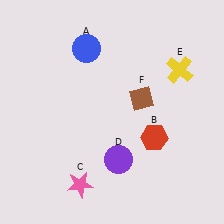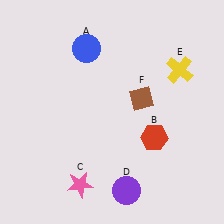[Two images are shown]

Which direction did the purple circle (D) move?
The purple circle (D) moved down.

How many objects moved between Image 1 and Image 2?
1 object moved between the two images.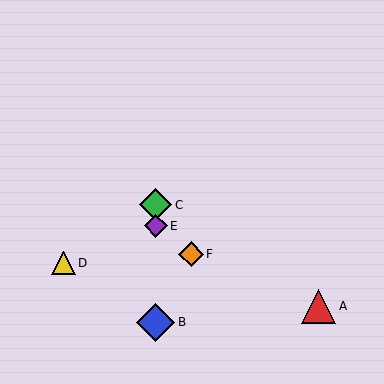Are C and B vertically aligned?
Yes, both are at x≈156.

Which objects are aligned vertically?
Objects B, C, E are aligned vertically.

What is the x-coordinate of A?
Object A is at x≈318.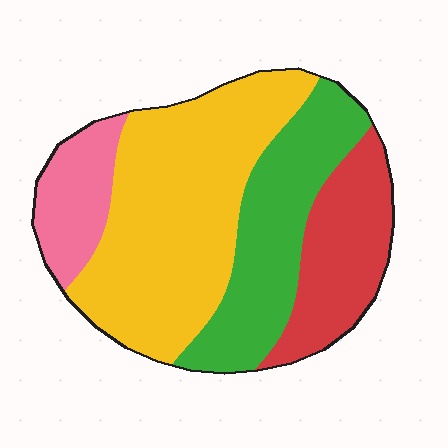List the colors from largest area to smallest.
From largest to smallest: yellow, green, red, pink.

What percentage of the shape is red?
Red takes up about one fifth (1/5) of the shape.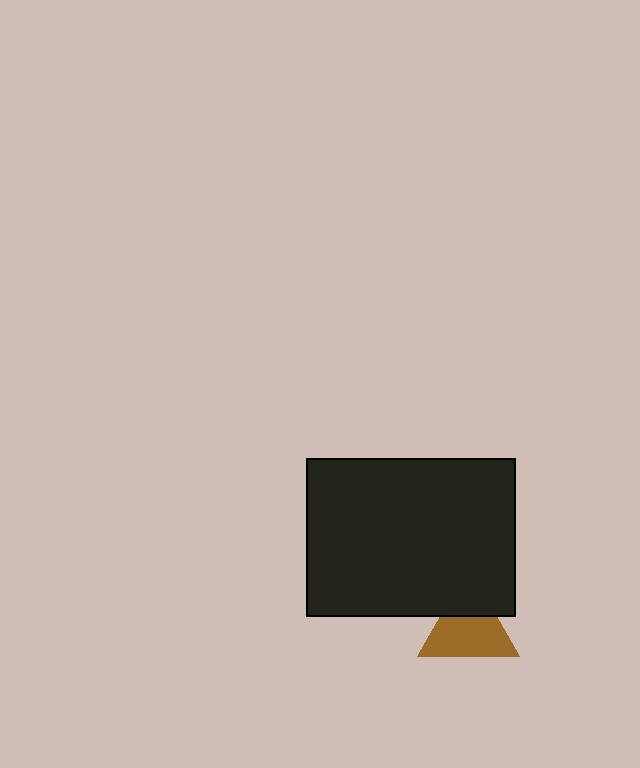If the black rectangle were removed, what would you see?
You would see the complete brown triangle.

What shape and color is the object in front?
The object in front is a black rectangle.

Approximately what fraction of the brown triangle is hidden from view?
Roughly 31% of the brown triangle is hidden behind the black rectangle.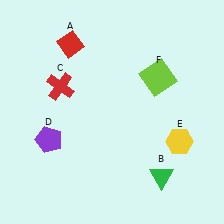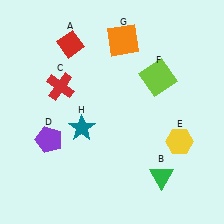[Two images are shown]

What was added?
An orange square (G), a teal star (H) were added in Image 2.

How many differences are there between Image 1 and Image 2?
There are 2 differences between the two images.